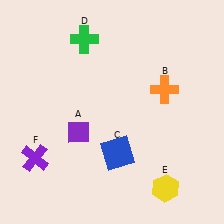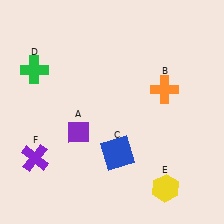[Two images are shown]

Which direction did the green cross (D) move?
The green cross (D) moved left.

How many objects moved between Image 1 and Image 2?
1 object moved between the two images.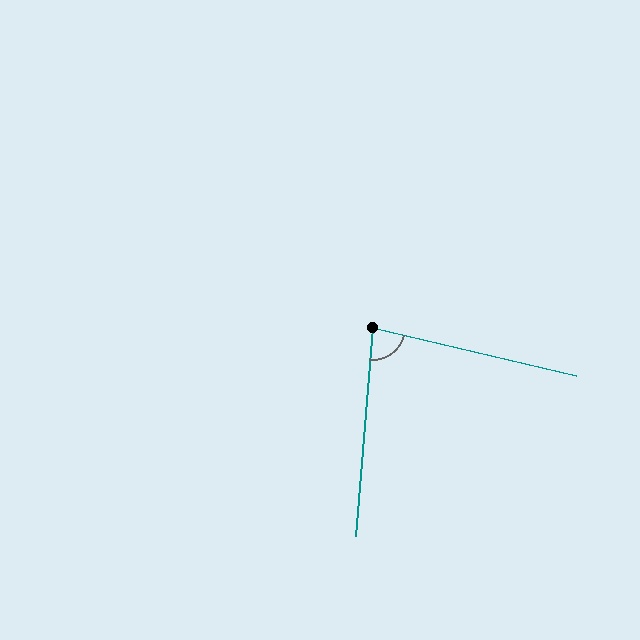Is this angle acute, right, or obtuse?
It is acute.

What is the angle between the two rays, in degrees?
Approximately 81 degrees.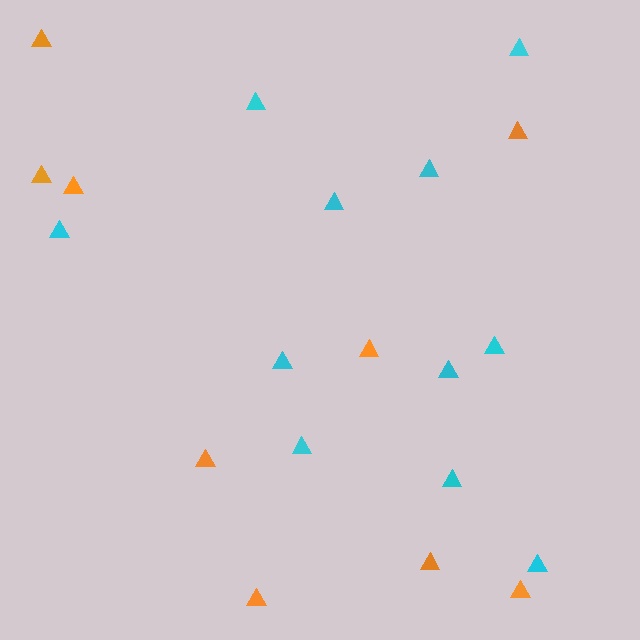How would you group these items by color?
There are 2 groups: one group of cyan triangles (11) and one group of orange triangles (9).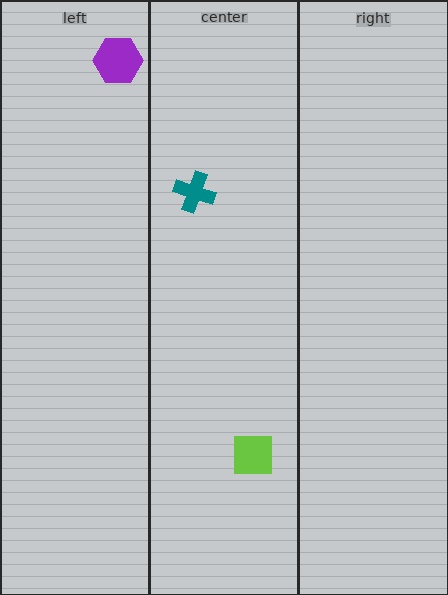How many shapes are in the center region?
2.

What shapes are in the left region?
The purple hexagon.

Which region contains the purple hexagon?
The left region.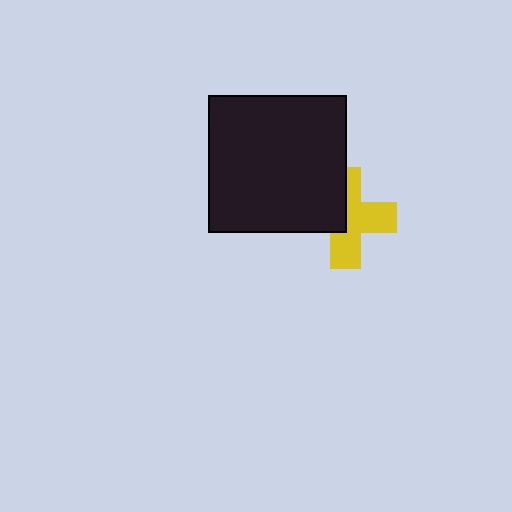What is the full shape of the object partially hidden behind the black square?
The partially hidden object is a yellow cross.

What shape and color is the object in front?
The object in front is a black square.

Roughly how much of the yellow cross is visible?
About half of it is visible (roughly 59%).